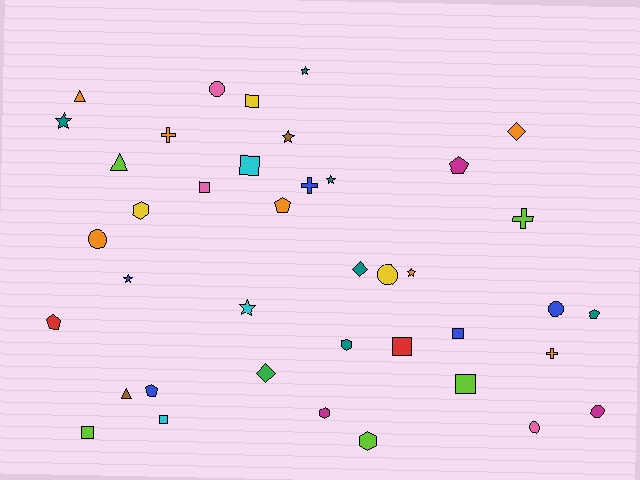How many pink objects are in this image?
There are 3 pink objects.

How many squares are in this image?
There are 8 squares.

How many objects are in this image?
There are 40 objects.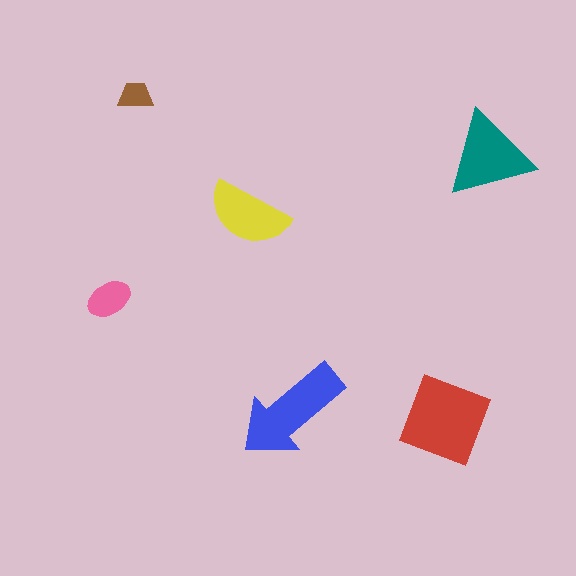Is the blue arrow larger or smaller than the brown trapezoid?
Larger.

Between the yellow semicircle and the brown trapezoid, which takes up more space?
The yellow semicircle.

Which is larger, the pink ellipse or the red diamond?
The red diamond.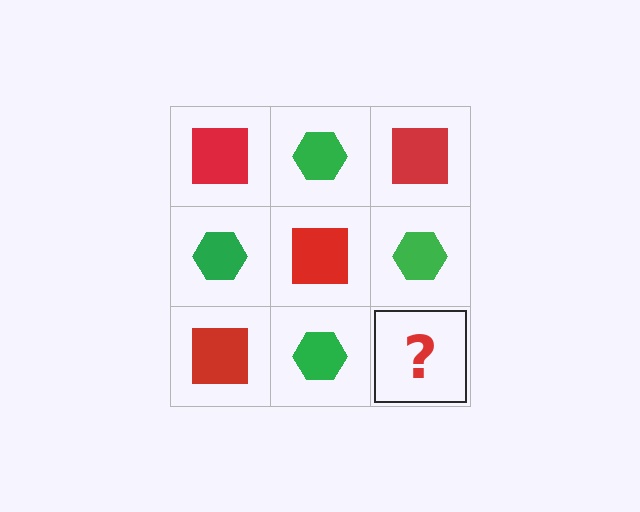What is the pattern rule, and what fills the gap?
The rule is that it alternates red square and green hexagon in a checkerboard pattern. The gap should be filled with a red square.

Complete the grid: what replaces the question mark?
The question mark should be replaced with a red square.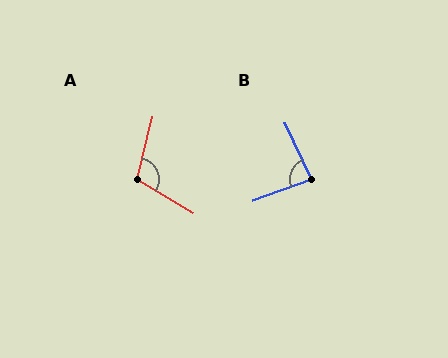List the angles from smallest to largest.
B (84°), A (107°).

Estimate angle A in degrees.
Approximately 107 degrees.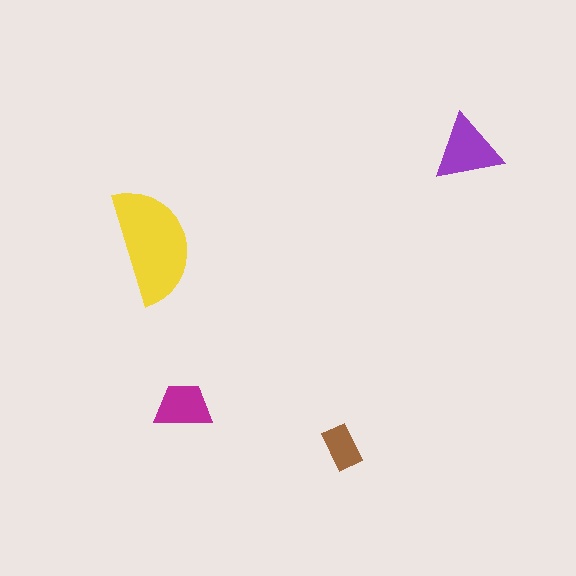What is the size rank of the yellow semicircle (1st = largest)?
1st.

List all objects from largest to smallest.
The yellow semicircle, the purple triangle, the magenta trapezoid, the brown rectangle.